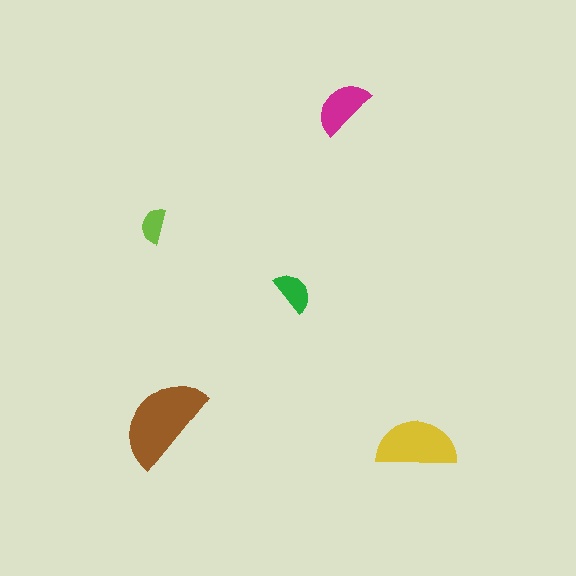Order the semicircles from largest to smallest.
the brown one, the yellow one, the magenta one, the green one, the lime one.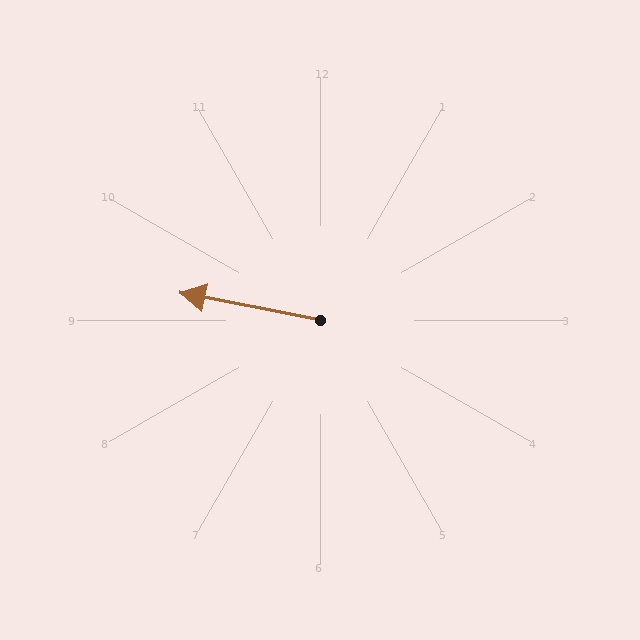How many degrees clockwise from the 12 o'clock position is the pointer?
Approximately 281 degrees.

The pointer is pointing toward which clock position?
Roughly 9 o'clock.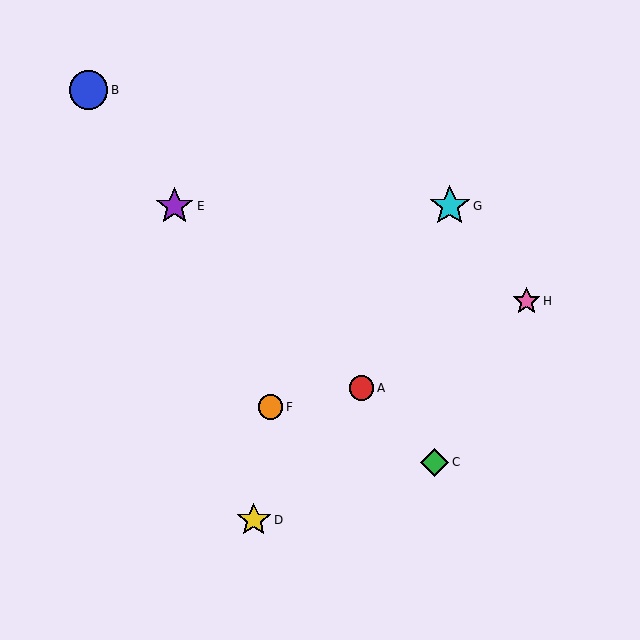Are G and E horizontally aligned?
Yes, both are at y≈206.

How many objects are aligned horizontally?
2 objects (E, G) are aligned horizontally.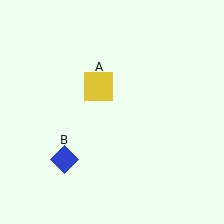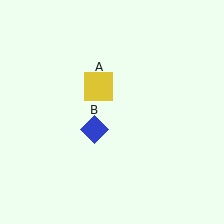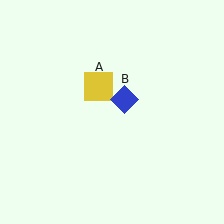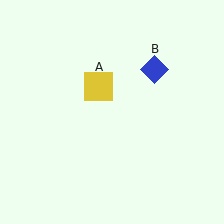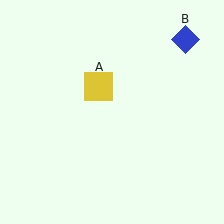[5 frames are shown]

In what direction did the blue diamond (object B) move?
The blue diamond (object B) moved up and to the right.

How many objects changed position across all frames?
1 object changed position: blue diamond (object B).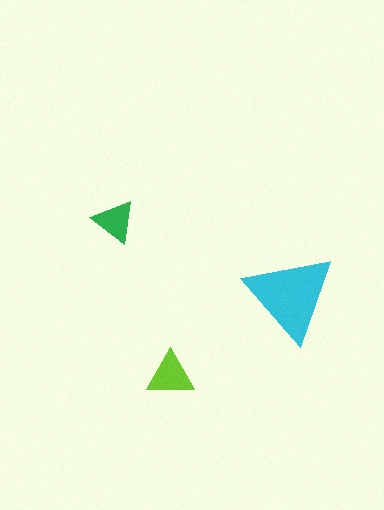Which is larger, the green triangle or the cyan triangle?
The cyan one.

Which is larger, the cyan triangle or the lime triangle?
The cyan one.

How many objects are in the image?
There are 3 objects in the image.